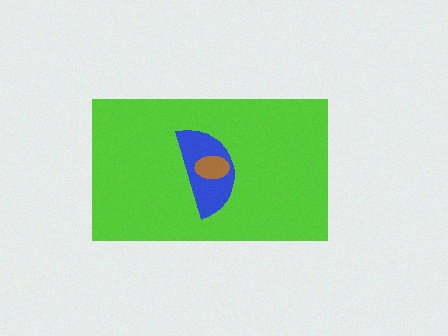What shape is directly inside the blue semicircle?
The brown ellipse.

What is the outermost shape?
The lime rectangle.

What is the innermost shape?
The brown ellipse.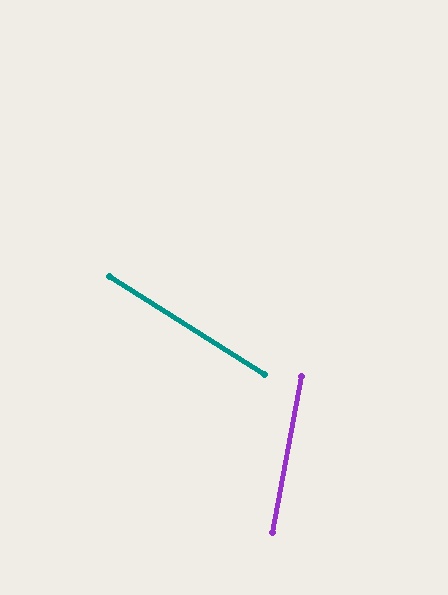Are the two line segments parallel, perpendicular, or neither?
Neither parallel nor perpendicular — they differ by about 68°.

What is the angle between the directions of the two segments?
Approximately 68 degrees.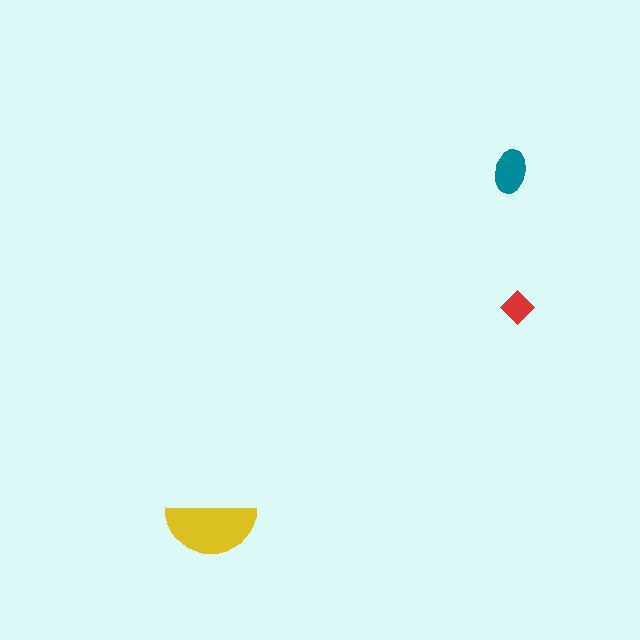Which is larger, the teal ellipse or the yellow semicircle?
The yellow semicircle.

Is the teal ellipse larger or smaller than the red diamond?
Larger.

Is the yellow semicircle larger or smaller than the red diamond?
Larger.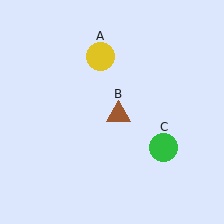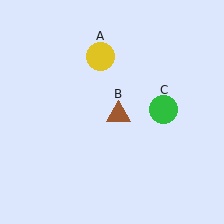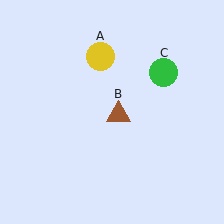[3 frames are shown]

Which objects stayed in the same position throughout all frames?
Yellow circle (object A) and brown triangle (object B) remained stationary.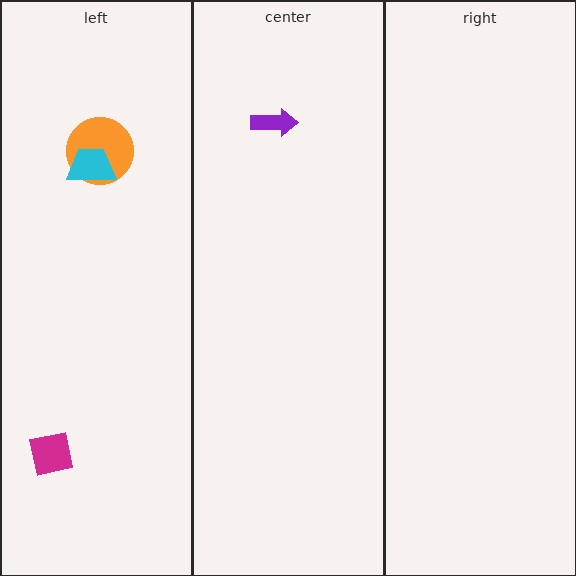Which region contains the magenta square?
The left region.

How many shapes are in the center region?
1.